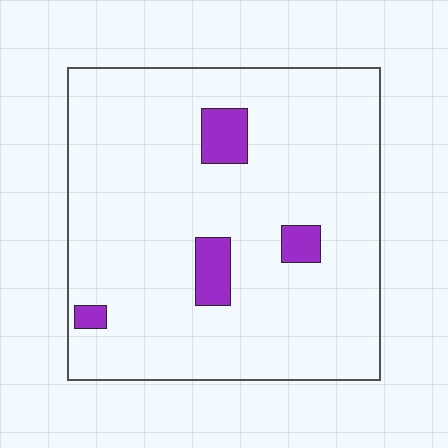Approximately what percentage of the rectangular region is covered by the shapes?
Approximately 10%.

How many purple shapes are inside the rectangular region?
4.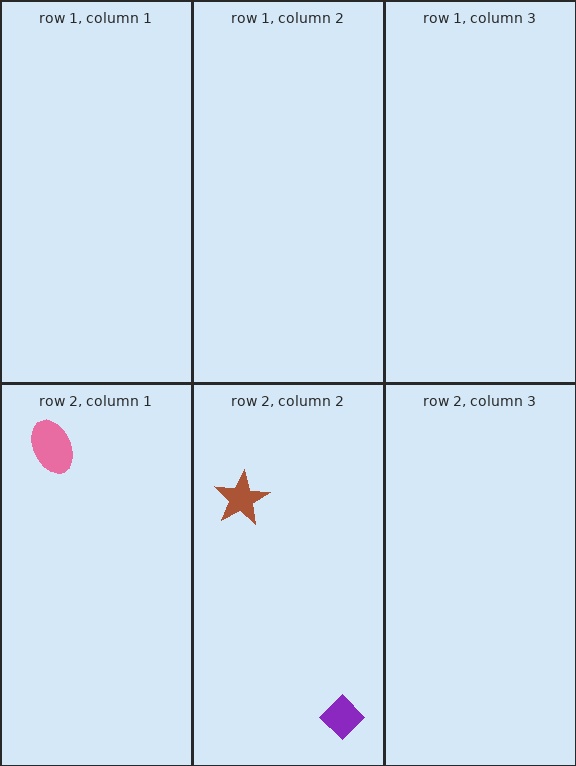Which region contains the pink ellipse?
The row 2, column 1 region.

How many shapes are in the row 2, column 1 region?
1.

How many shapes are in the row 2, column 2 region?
2.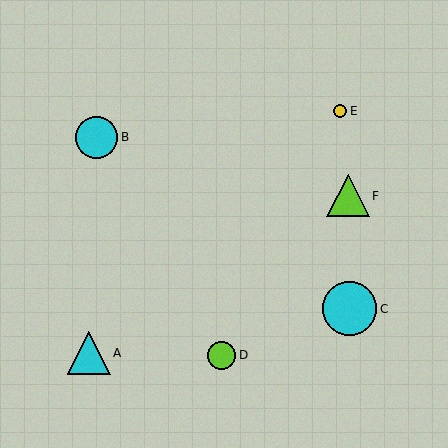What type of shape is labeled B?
Shape B is a cyan circle.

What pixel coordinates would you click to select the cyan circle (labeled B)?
Click at (97, 137) to select the cyan circle B.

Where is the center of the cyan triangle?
The center of the cyan triangle is at (89, 353).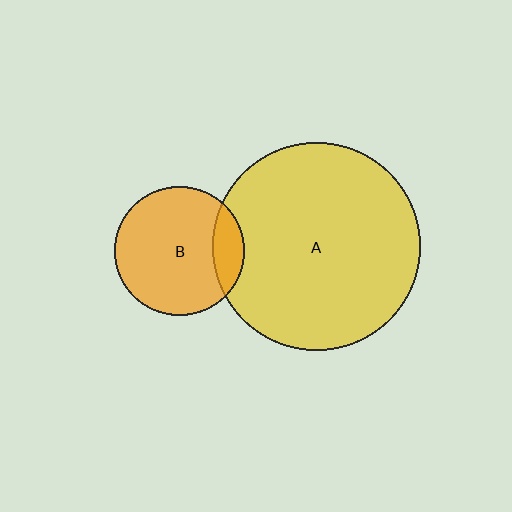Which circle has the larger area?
Circle A (yellow).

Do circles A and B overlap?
Yes.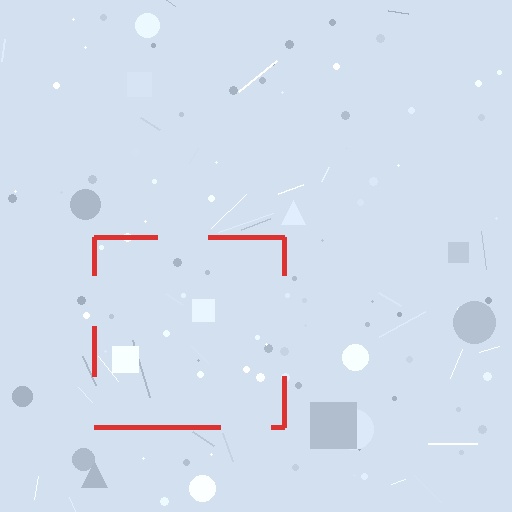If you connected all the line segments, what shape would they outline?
They would outline a square.